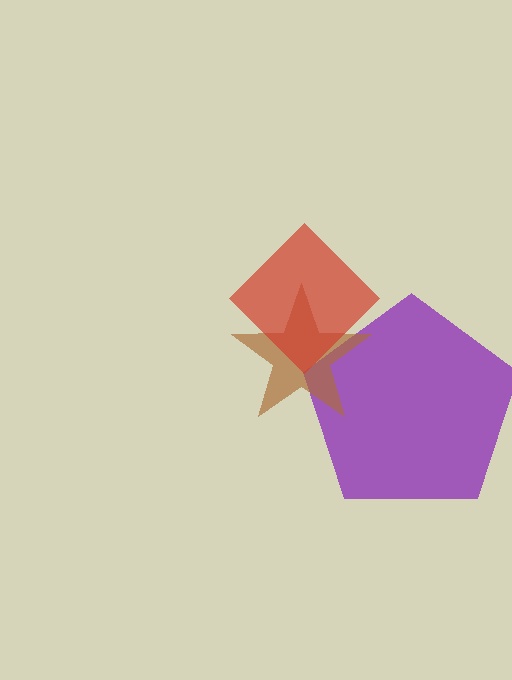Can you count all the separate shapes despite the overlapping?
Yes, there are 3 separate shapes.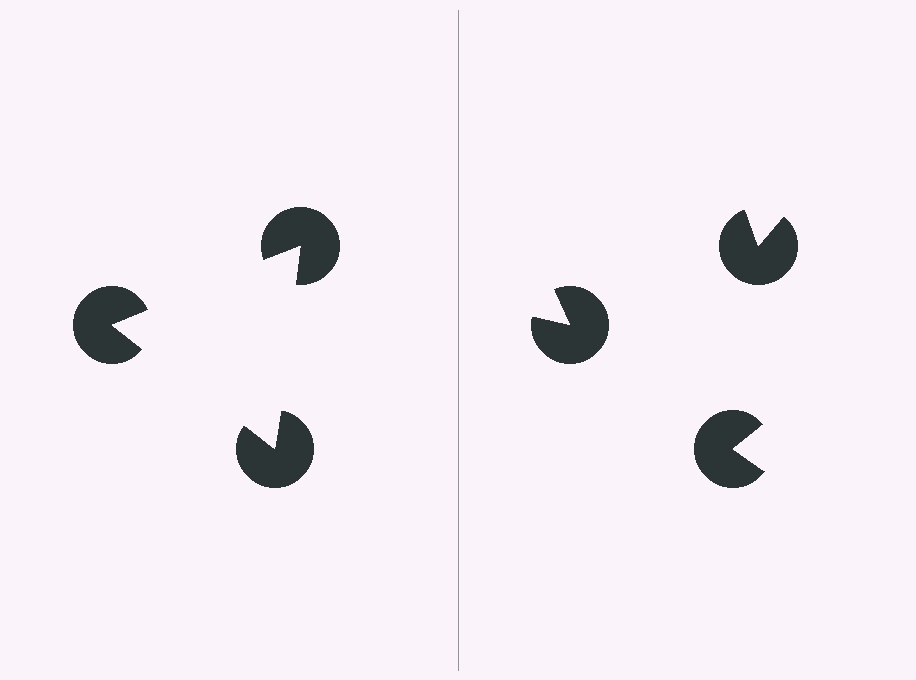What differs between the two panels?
The pac-man discs are positioned identically on both sides; only the wedge orientations differ. On the left they align to a triangle; on the right they are misaligned.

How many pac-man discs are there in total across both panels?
6 — 3 on each side.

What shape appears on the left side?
An illusory triangle.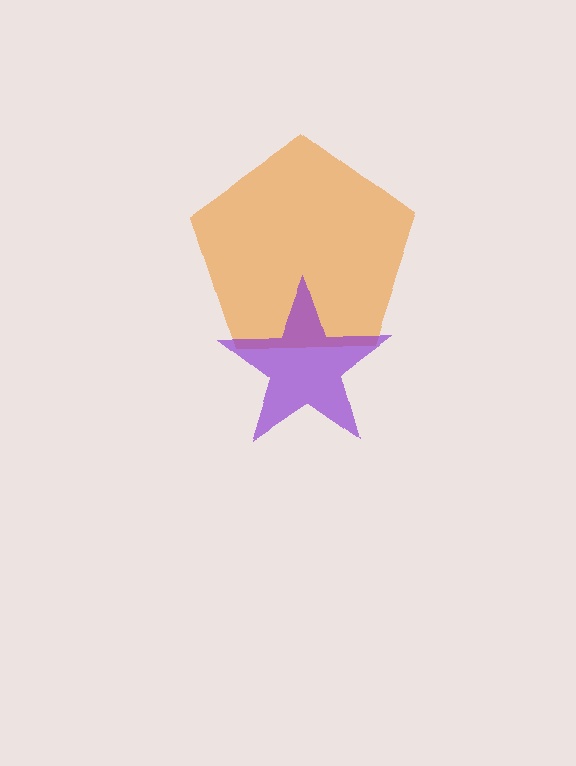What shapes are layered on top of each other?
The layered shapes are: an orange pentagon, a purple star.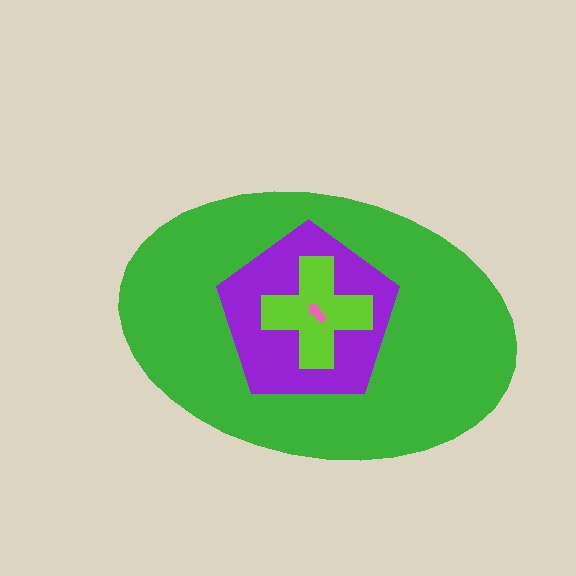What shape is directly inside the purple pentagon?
The lime cross.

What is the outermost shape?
The green ellipse.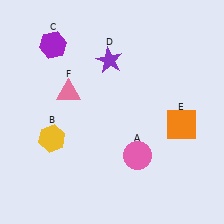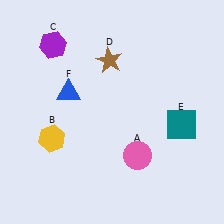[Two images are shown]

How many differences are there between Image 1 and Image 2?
There are 3 differences between the two images.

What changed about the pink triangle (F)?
In Image 1, F is pink. In Image 2, it changed to blue.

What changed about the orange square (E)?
In Image 1, E is orange. In Image 2, it changed to teal.